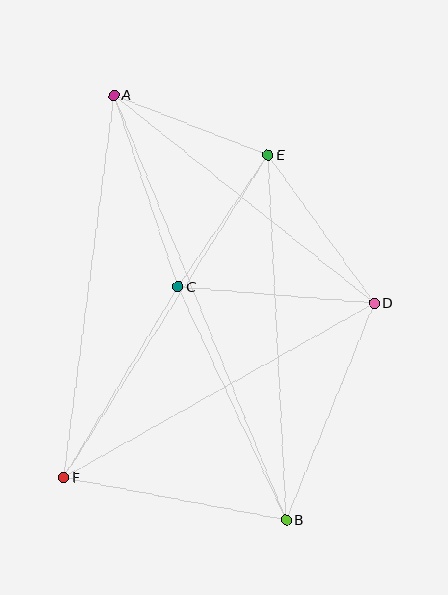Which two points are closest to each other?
Points C and E are closest to each other.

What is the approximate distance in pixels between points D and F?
The distance between D and F is approximately 356 pixels.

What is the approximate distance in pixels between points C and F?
The distance between C and F is approximately 222 pixels.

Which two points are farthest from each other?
Points A and B are farthest from each other.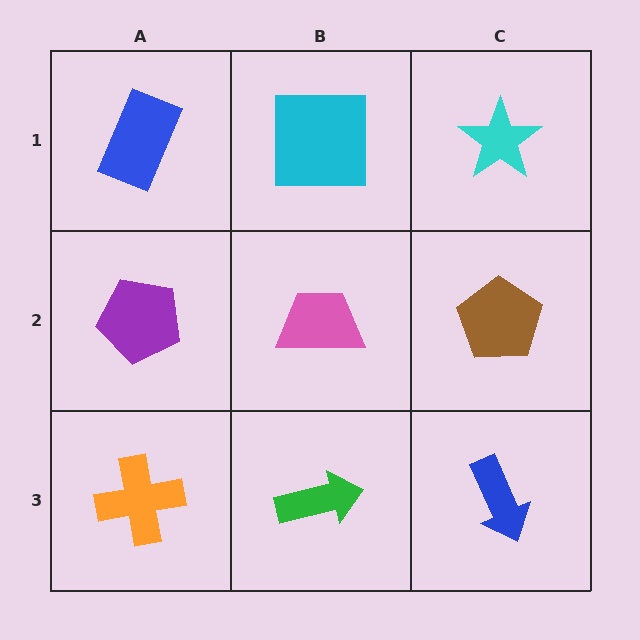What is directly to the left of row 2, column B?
A purple pentagon.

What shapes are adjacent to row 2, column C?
A cyan star (row 1, column C), a blue arrow (row 3, column C), a pink trapezoid (row 2, column B).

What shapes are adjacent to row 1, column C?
A brown pentagon (row 2, column C), a cyan square (row 1, column B).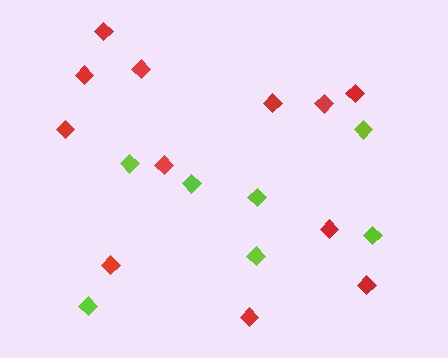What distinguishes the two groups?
There are 2 groups: one group of red diamonds (12) and one group of lime diamonds (7).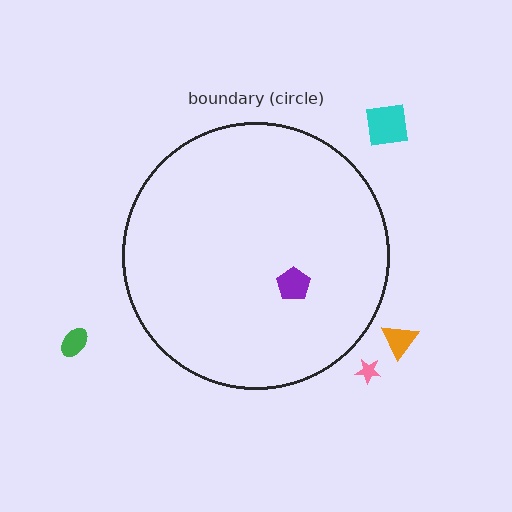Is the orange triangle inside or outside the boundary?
Outside.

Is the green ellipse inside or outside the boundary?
Outside.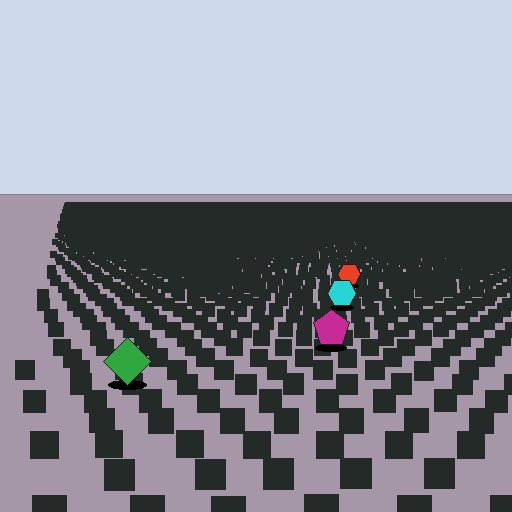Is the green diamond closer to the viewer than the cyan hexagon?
Yes. The green diamond is closer — you can tell from the texture gradient: the ground texture is coarser near it.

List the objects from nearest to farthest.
From nearest to farthest: the green diamond, the magenta pentagon, the cyan hexagon, the red hexagon.